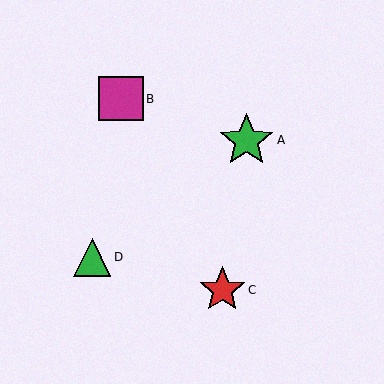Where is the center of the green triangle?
The center of the green triangle is at (92, 257).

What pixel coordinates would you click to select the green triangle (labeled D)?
Click at (92, 257) to select the green triangle D.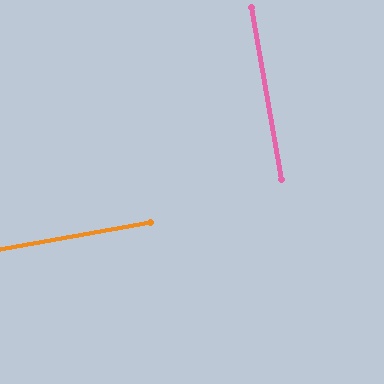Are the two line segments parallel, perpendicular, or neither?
Perpendicular — they meet at approximately 90°.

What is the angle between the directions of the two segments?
Approximately 90 degrees.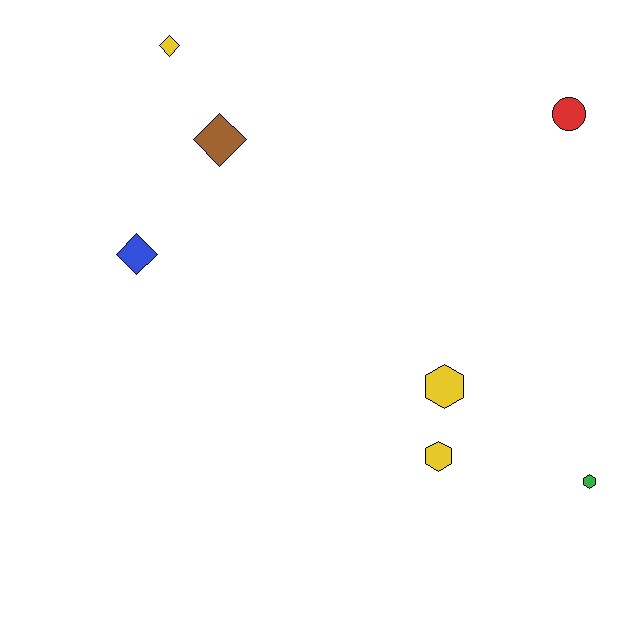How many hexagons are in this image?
There are 3 hexagons.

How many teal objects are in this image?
There are no teal objects.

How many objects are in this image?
There are 7 objects.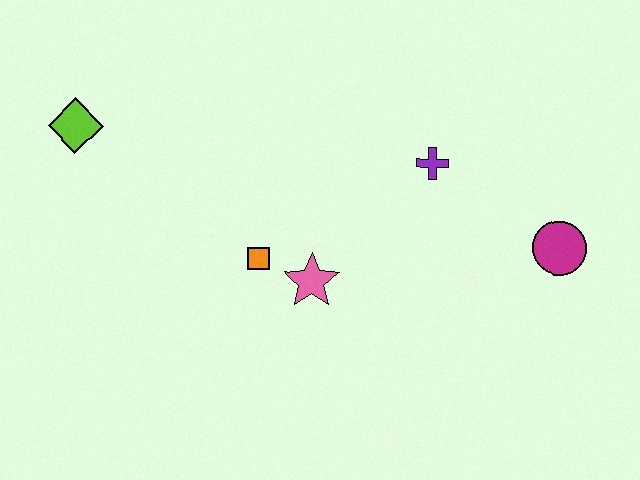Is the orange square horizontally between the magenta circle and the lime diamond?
Yes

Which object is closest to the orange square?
The pink star is closest to the orange square.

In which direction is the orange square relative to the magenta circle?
The orange square is to the left of the magenta circle.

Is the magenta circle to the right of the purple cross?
Yes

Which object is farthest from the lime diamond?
The magenta circle is farthest from the lime diamond.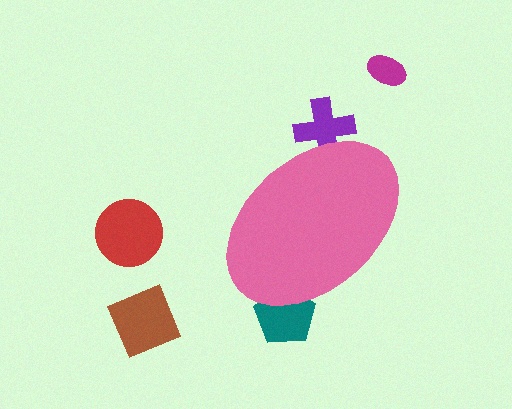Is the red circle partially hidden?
No, the red circle is fully visible.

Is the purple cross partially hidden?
Yes, the purple cross is partially hidden behind the pink ellipse.